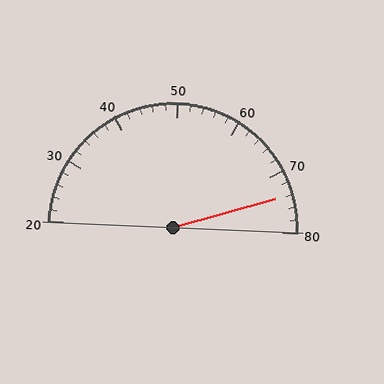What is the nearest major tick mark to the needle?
The nearest major tick mark is 70.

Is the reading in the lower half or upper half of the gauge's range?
The reading is in the upper half of the range (20 to 80).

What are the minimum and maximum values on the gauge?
The gauge ranges from 20 to 80.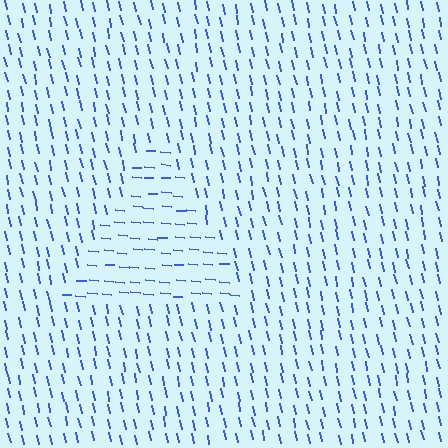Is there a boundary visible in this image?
Yes, there is a texture boundary formed by a change in line orientation.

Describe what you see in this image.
The image is filled with small blue line segments. A triangle region in the image has lines oriented differently from the surrounding lines, creating a visible texture boundary.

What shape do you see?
I see a triangle.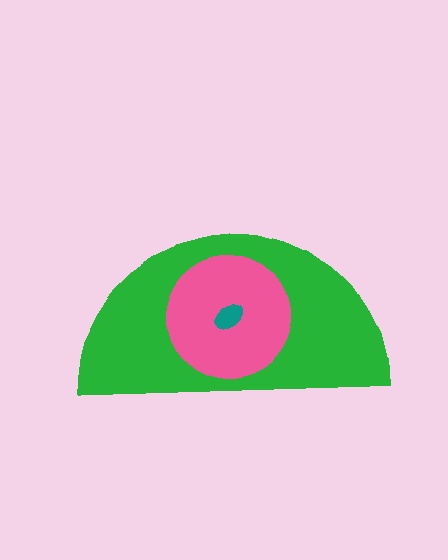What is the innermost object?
The teal ellipse.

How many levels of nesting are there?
3.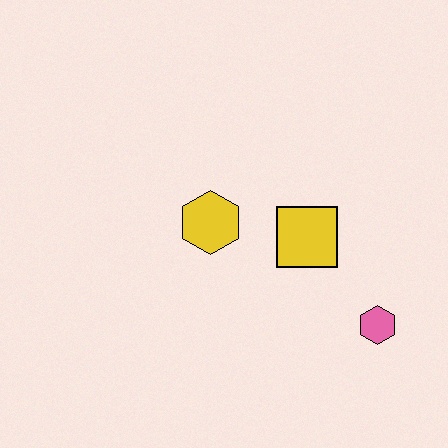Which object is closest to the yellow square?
The yellow hexagon is closest to the yellow square.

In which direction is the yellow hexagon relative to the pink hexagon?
The yellow hexagon is to the left of the pink hexagon.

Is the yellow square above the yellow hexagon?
No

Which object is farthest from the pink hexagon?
The yellow hexagon is farthest from the pink hexagon.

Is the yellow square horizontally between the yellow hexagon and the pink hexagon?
Yes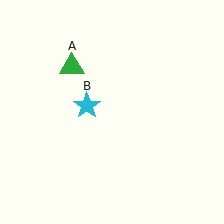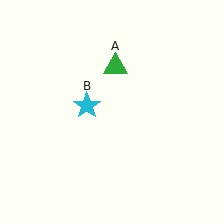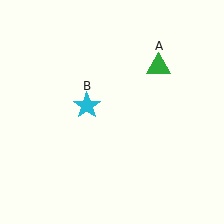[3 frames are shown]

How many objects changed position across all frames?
1 object changed position: green triangle (object A).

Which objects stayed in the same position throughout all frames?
Cyan star (object B) remained stationary.